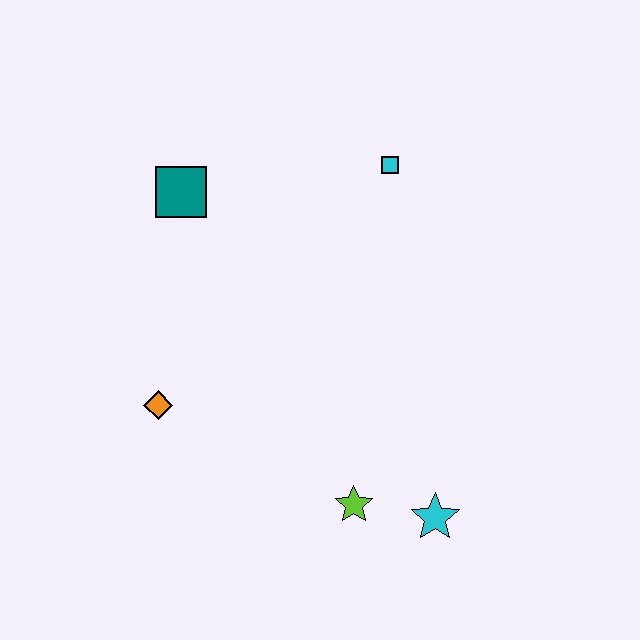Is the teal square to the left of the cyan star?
Yes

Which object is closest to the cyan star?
The lime star is closest to the cyan star.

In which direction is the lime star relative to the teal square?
The lime star is below the teal square.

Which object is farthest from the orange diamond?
The cyan square is farthest from the orange diamond.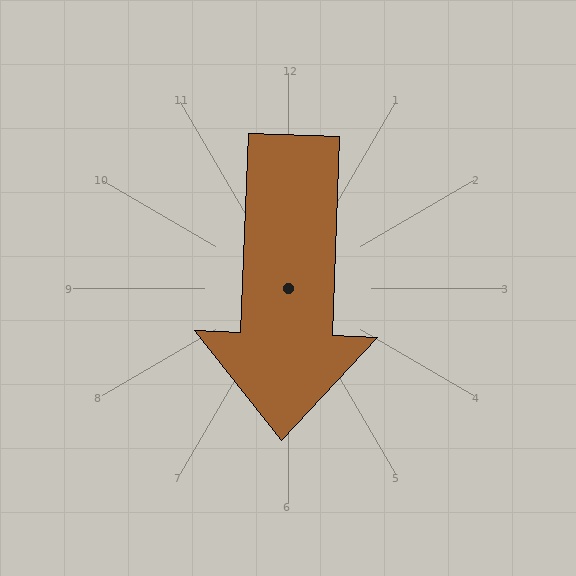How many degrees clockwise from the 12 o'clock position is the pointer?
Approximately 182 degrees.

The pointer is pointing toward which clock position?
Roughly 6 o'clock.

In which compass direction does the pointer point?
South.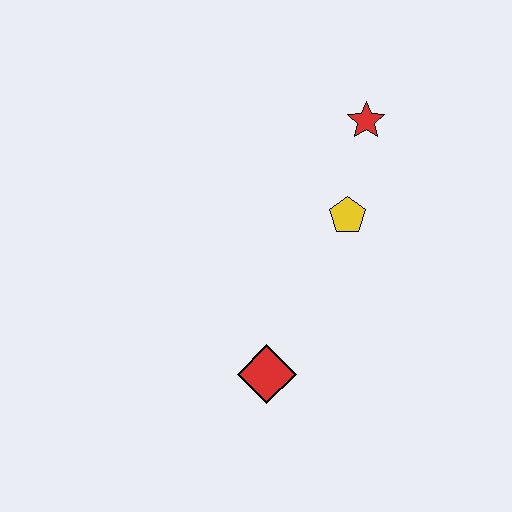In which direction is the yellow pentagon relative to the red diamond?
The yellow pentagon is above the red diamond.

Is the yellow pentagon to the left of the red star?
Yes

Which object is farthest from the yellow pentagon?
The red diamond is farthest from the yellow pentagon.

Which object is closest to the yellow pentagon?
The red star is closest to the yellow pentagon.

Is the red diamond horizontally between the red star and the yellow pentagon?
No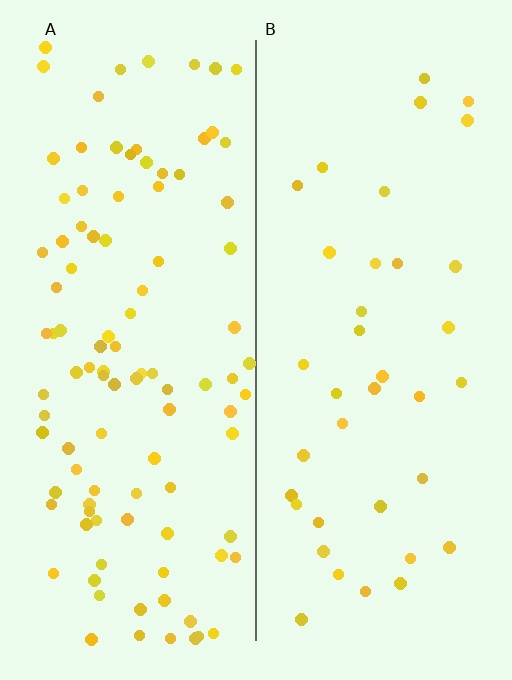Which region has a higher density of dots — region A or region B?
A (the left).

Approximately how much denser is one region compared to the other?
Approximately 2.8× — region A over region B.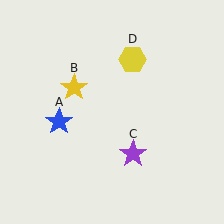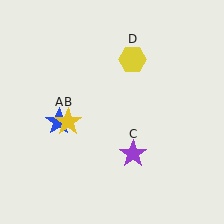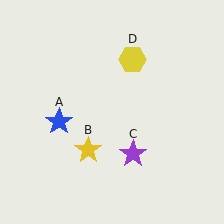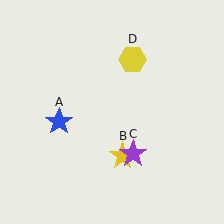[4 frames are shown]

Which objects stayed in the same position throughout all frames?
Blue star (object A) and purple star (object C) and yellow hexagon (object D) remained stationary.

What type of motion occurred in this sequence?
The yellow star (object B) rotated counterclockwise around the center of the scene.